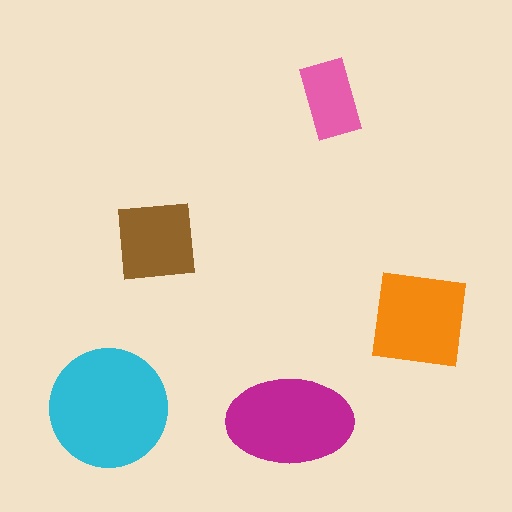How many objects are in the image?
There are 5 objects in the image.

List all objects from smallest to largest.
The pink rectangle, the brown square, the orange square, the magenta ellipse, the cyan circle.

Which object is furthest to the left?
The cyan circle is leftmost.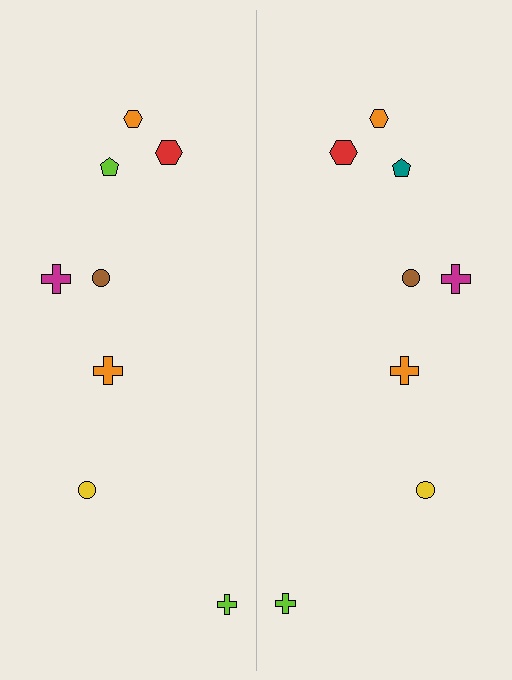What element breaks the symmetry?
The teal pentagon on the right side breaks the symmetry — its mirror counterpart is lime.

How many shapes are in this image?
There are 16 shapes in this image.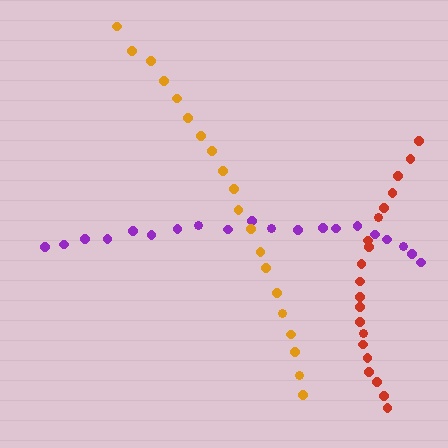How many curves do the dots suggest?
There are 3 distinct paths.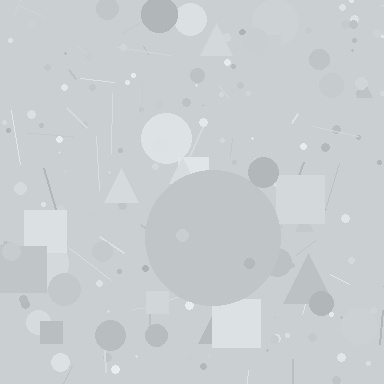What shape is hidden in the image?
A circle is hidden in the image.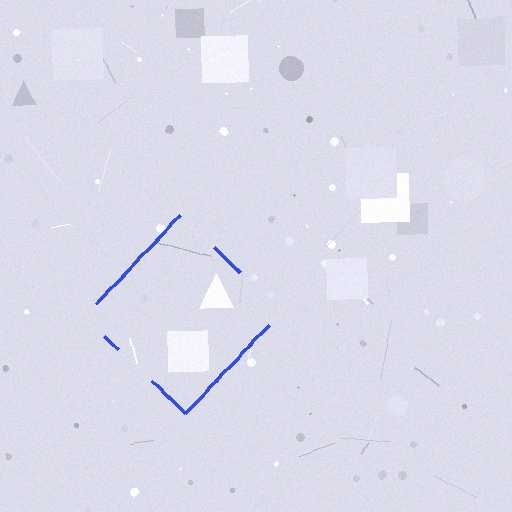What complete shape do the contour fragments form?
The contour fragments form a diamond.